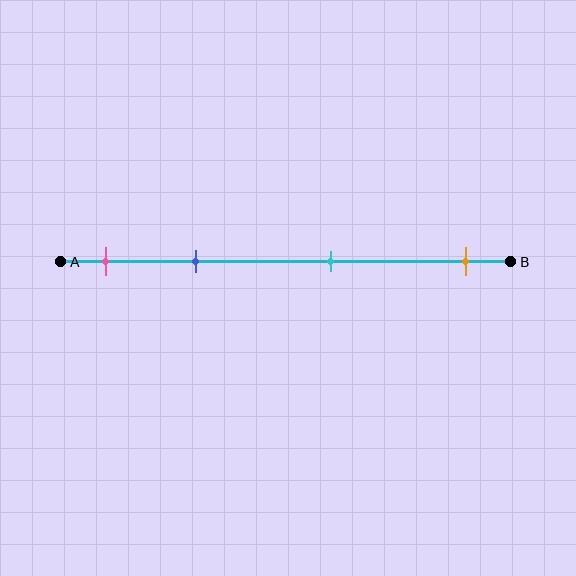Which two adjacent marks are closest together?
The pink and blue marks are the closest adjacent pair.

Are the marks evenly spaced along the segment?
No, the marks are not evenly spaced.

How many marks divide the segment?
There are 4 marks dividing the segment.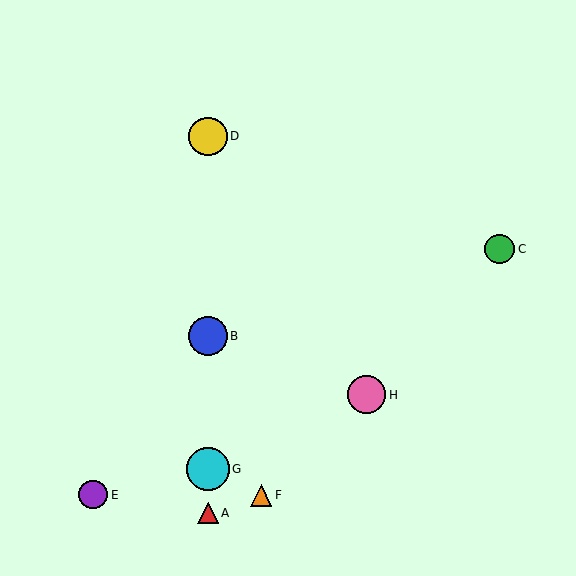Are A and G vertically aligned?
Yes, both are at x≈208.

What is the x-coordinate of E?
Object E is at x≈93.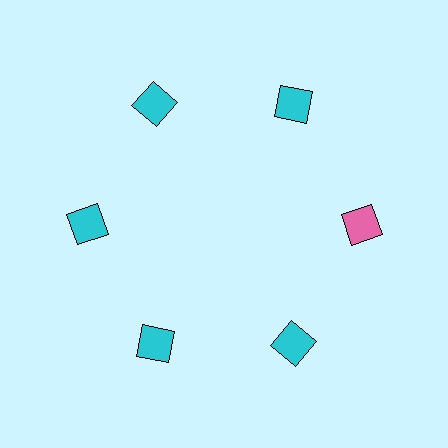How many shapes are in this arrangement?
There are 6 shapes arranged in a ring pattern.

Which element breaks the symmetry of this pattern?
The pink square at roughly the 3 o'clock position breaks the symmetry. All other shapes are cyan squares.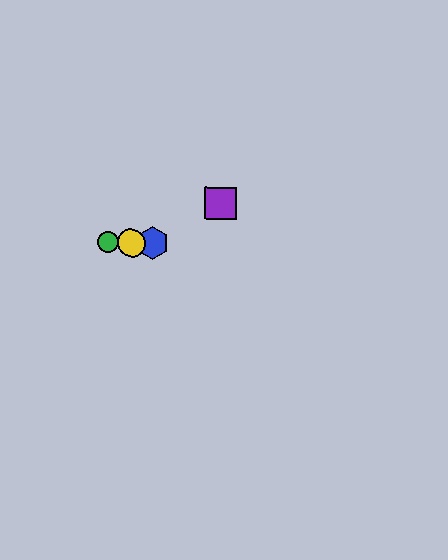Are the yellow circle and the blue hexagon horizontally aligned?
Yes, both are at y≈243.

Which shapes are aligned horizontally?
The red hexagon, the blue hexagon, the green circle, the yellow circle are aligned horizontally.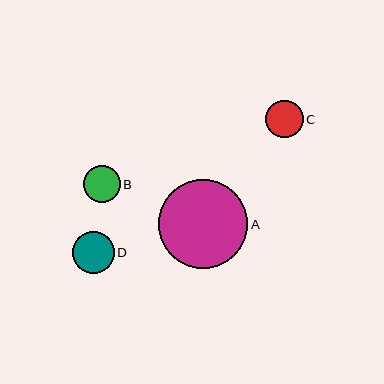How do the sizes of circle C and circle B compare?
Circle C and circle B are approximately the same size.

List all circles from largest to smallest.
From largest to smallest: A, D, C, B.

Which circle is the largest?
Circle A is the largest with a size of approximately 89 pixels.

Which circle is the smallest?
Circle B is the smallest with a size of approximately 37 pixels.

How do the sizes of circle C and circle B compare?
Circle C and circle B are approximately the same size.